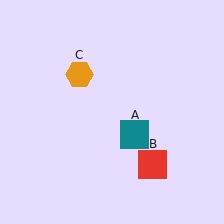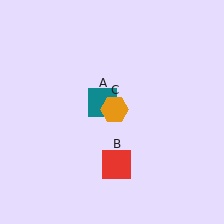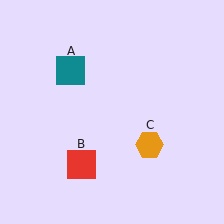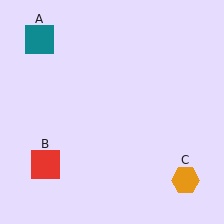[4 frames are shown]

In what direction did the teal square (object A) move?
The teal square (object A) moved up and to the left.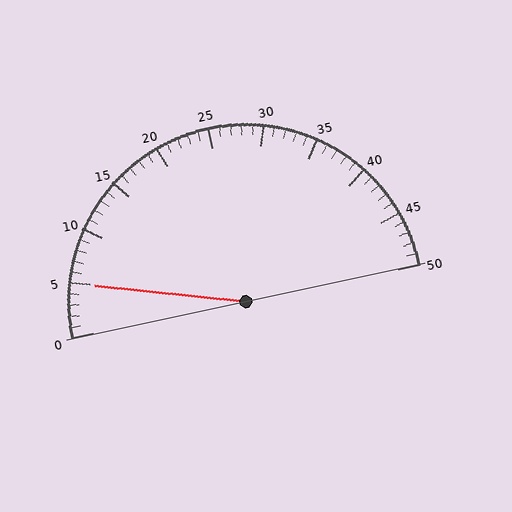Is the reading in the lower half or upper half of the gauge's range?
The reading is in the lower half of the range (0 to 50).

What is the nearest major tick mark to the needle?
The nearest major tick mark is 5.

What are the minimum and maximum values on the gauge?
The gauge ranges from 0 to 50.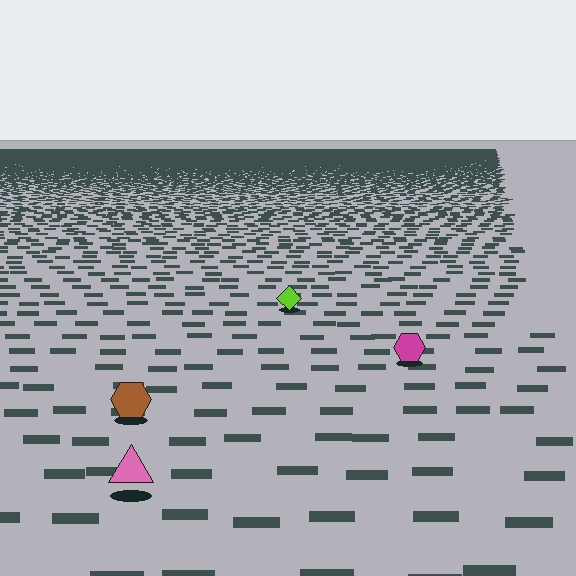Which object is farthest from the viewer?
The lime diamond is farthest from the viewer. It appears smaller and the ground texture around it is denser.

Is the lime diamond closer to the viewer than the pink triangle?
No. The pink triangle is closer — you can tell from the texture gradient: the ground texture is coarser near it.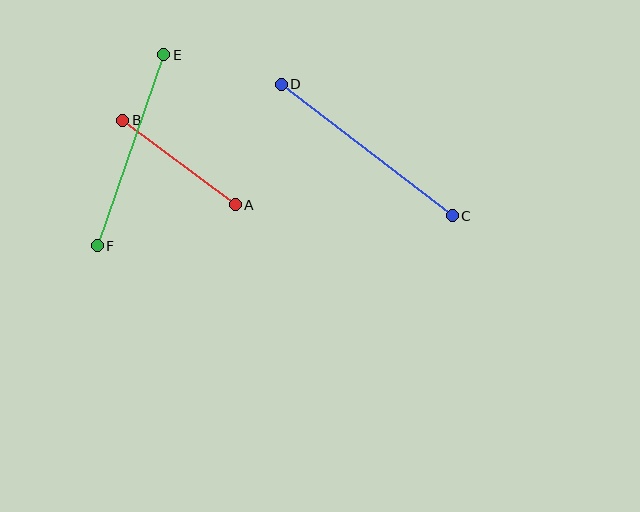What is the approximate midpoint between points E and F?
The midpoint is at approximately (131, 150) pixels.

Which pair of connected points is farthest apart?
Points C and D are farthest apart.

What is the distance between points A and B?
The distance is approximately 141 pixels.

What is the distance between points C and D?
The distance is approximately 216 pixels.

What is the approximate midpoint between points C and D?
The midpoint is at approximately (367, 150) pixels.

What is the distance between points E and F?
The distance is approximately 202 pixels.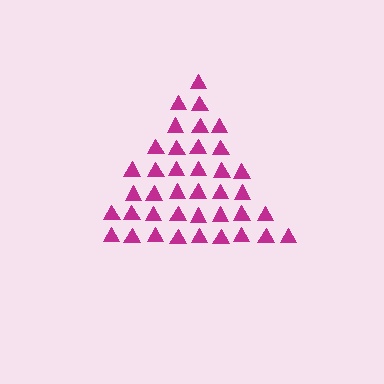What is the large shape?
The large shape is a triangle.